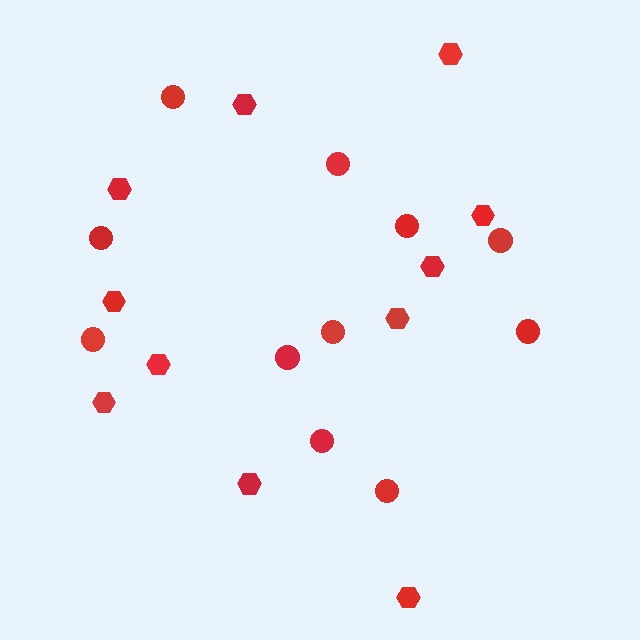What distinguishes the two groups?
There are 2 groups: one group of hexagons (11) and one group of circles (11).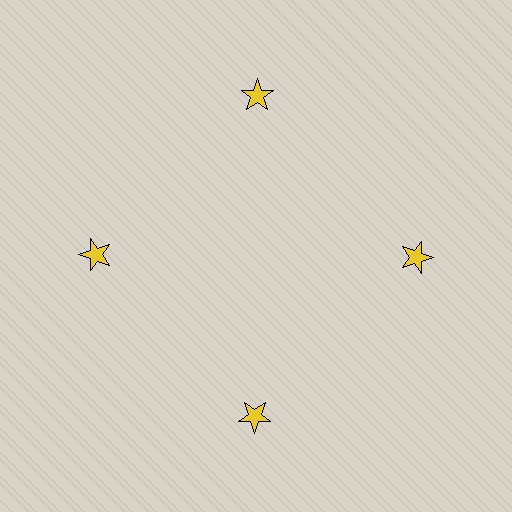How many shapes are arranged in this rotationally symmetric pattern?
There are 4 shapes, arranged in 4 groups of 1.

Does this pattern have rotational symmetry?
Yes, this pattern has 4-fold rotational symmetry. It looks the same after rotating 90 degrees around the center.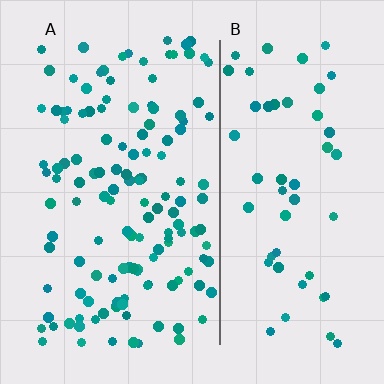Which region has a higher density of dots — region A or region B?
A (the left).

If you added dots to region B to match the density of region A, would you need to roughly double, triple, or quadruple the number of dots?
Approximately double.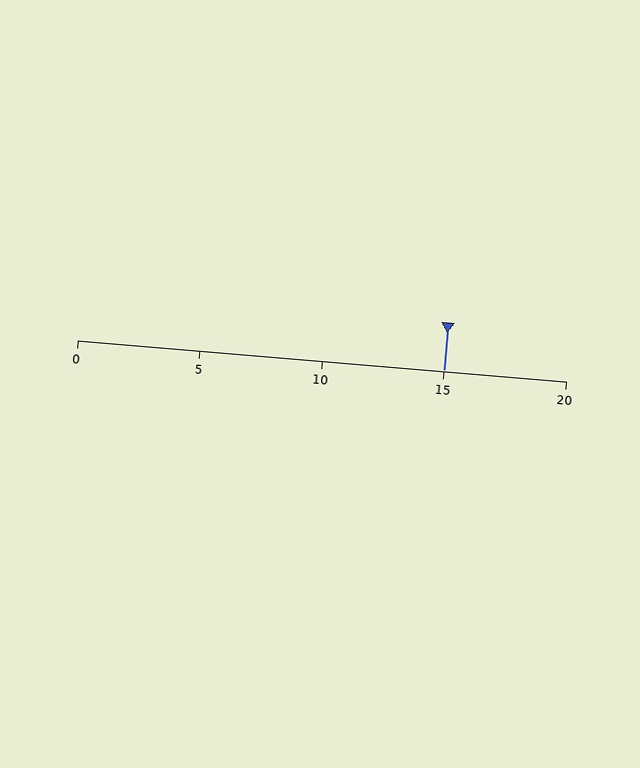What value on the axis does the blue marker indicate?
The marker indicates approximately 15.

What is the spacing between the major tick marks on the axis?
The major ticks are spaced 5 apart.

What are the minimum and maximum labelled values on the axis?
The axis runs from 0 to 20.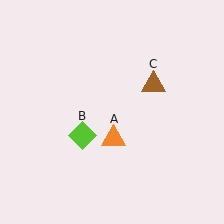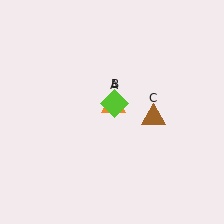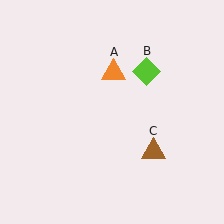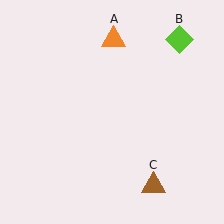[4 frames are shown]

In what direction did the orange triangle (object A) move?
The orange triangle (object A) moved up.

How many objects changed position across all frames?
3 objects changed position: orange triangle (object A), lime diamond (object B), brown triangle (object C).